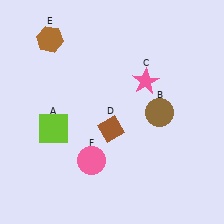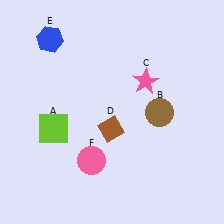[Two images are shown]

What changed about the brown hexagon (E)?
In Image 1, E is brown. In Image 2, it changed to blue.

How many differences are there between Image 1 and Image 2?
There is 1 difference between the two images.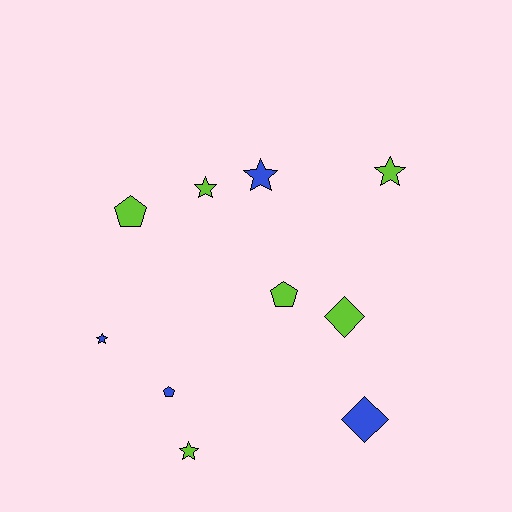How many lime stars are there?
There are 3 lime stars.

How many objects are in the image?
There are 10 objects.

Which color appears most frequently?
Lime, with 6 objects.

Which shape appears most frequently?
Star, with 5 objects.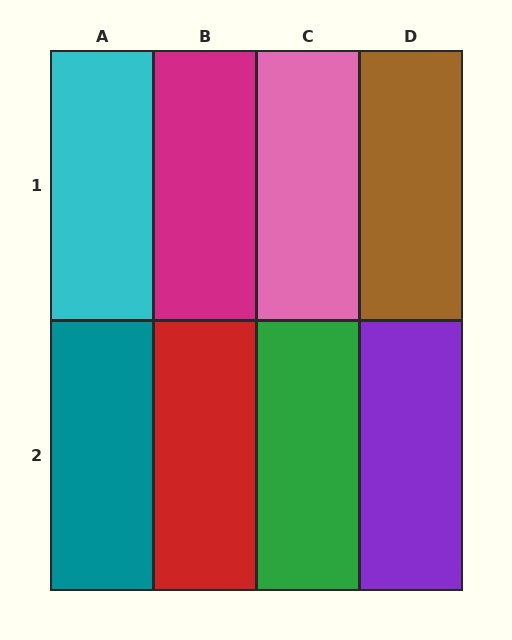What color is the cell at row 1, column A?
Cyan.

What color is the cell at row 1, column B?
Magenta.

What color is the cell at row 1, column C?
Pink.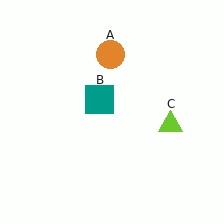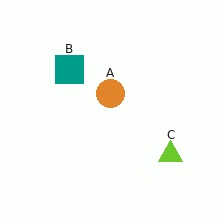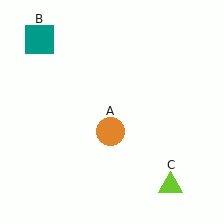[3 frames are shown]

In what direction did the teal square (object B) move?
The teal square (object B) moved up and to the left.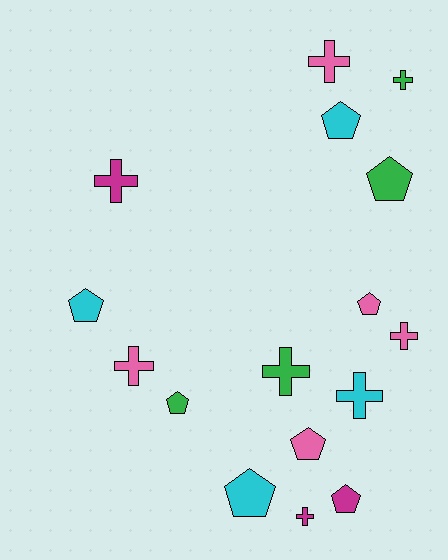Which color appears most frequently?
Pink, with 5 objects.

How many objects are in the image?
There are 16 objects.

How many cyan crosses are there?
There is 1 cyan cross.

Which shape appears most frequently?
Pentagon, with 8 objects.